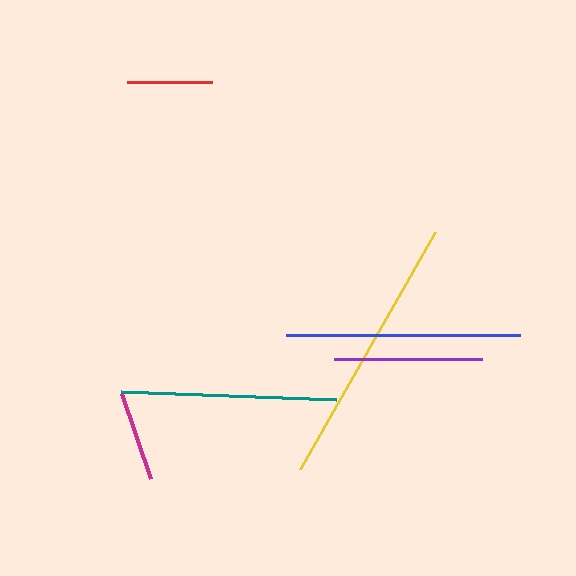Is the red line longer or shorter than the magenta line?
The magenta line is longer than the red line.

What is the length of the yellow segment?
The yellow segment is approximately 274 pixels long.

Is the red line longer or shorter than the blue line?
The blue line is longer than the red line.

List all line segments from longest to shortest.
From longest to shortest: yellow, blue, teal, purple, magenta, red.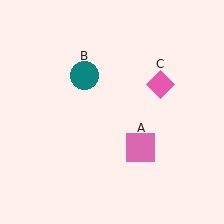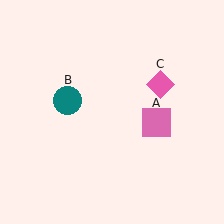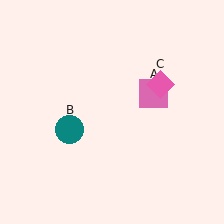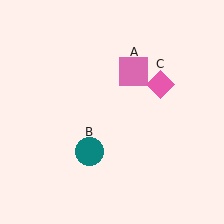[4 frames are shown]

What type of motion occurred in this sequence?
The pink square (object A), teal circle (object B) rotated counterclockwise around the center of the scene.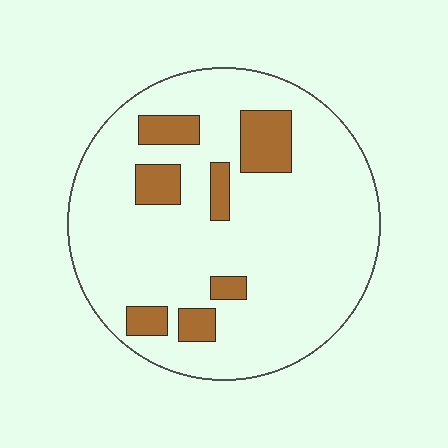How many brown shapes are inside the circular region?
7.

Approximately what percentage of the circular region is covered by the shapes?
Approximately 15%.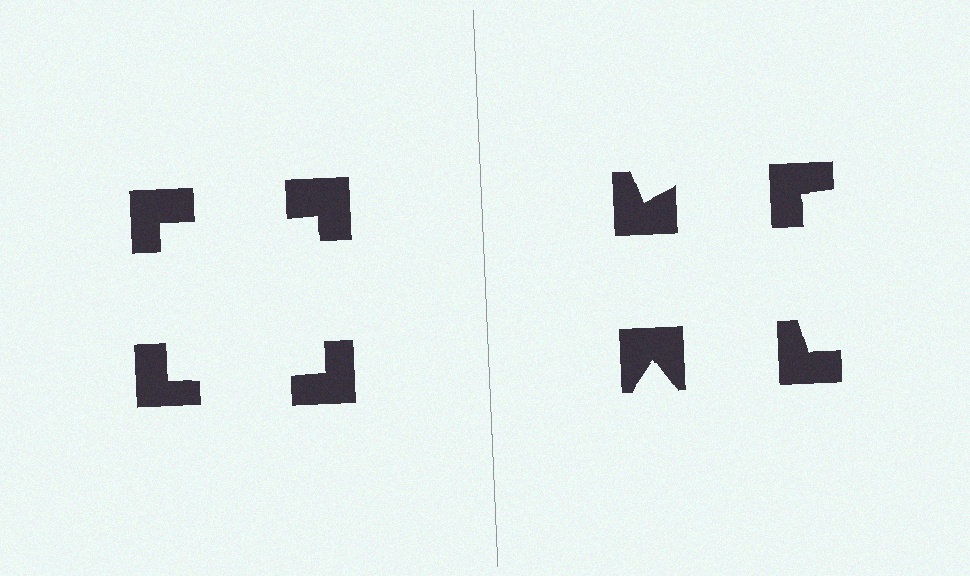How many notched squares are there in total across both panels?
8 — 4 on each side.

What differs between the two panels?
The notched squares are positioned identically on both sides; only the wedge orientations differ. On the left they align to a square; on the right they are misaligned.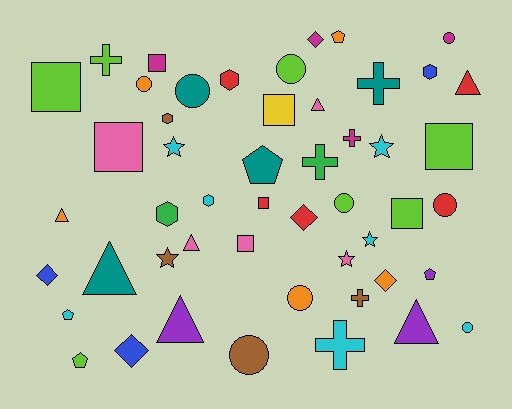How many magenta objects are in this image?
There are 4 magenta objects.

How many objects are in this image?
There are 50 objects.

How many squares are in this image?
There are 8 squares.